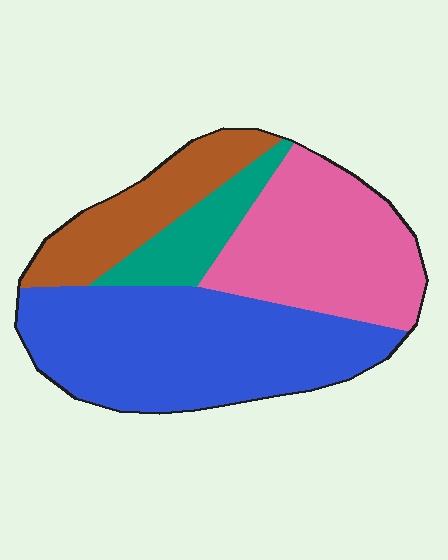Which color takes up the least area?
Teal, at roughly 10%.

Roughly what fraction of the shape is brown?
Brown takes up about one sixth (1/6) of the shape.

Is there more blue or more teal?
Blue.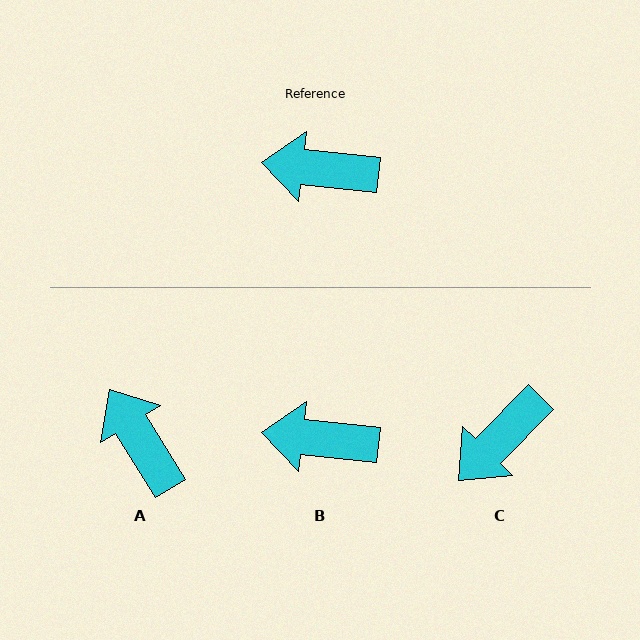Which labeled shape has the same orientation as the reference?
B.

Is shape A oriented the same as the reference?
No, it is off by about 52 degrees.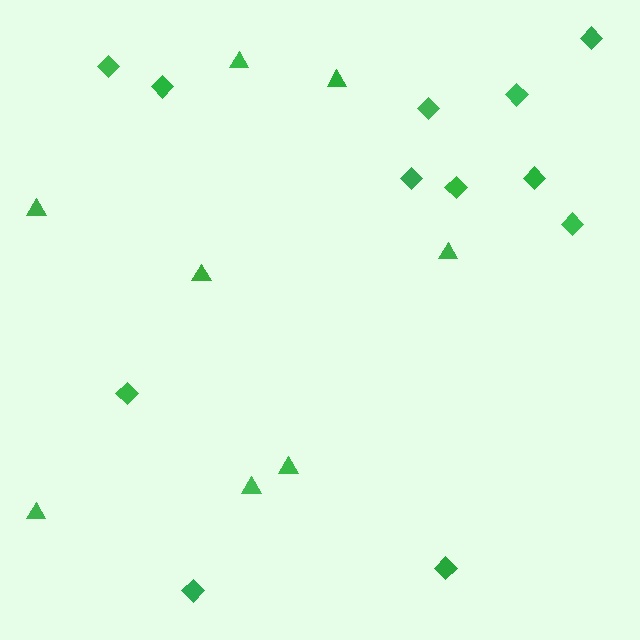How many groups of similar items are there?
There are 2 groups: one group of diamonds (12) and one group of triangles (8).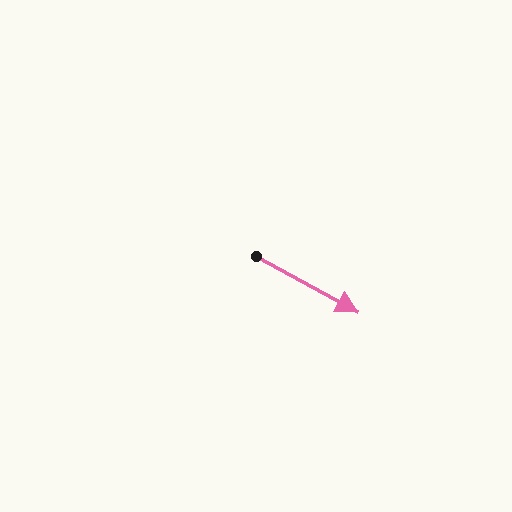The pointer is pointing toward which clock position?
Roughly 4 o'clock.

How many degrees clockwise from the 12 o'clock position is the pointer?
Approximately 119 degrees.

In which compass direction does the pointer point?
Southeast.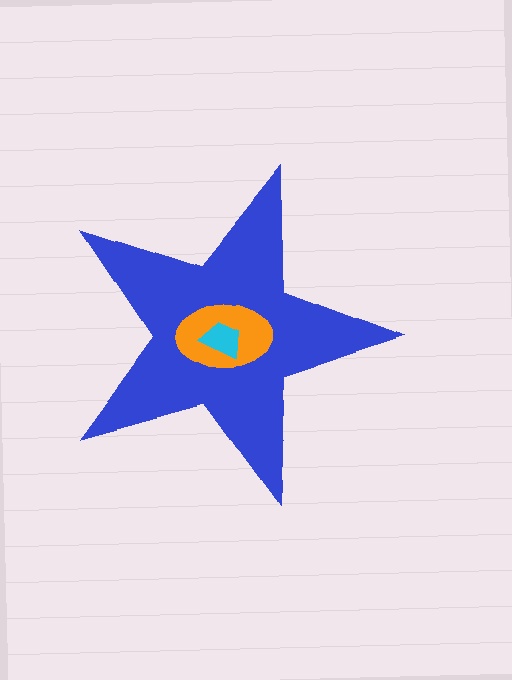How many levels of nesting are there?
3.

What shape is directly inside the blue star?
The orange ellipse.